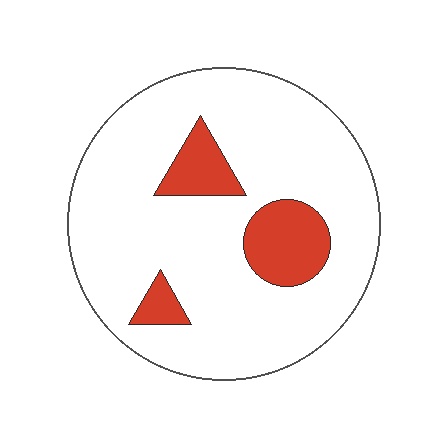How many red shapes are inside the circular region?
3.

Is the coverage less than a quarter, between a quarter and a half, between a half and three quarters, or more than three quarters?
Less than a quarter.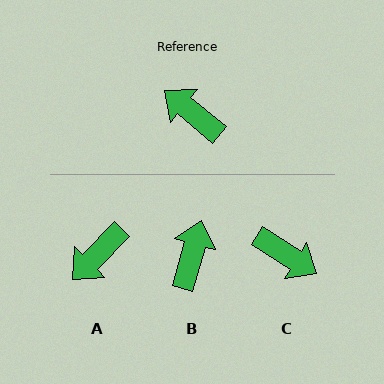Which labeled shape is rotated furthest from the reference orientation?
C, about 173 degrees away.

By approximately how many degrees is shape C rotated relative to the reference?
Approximately 173 degrees clockwise.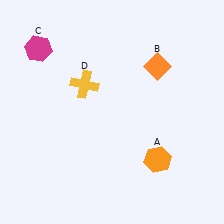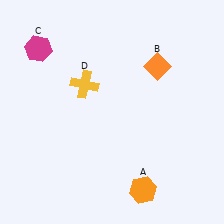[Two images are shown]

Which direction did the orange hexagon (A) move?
The orange hexagon (A) moved down.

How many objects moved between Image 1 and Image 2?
1 object moved between the two images.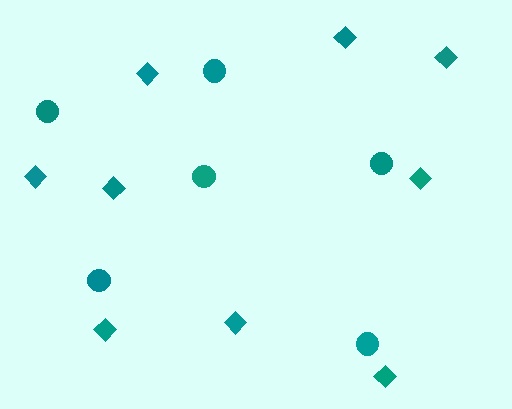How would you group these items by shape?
There are 2 groups: one group of circles (6) and one group of diamonds (9).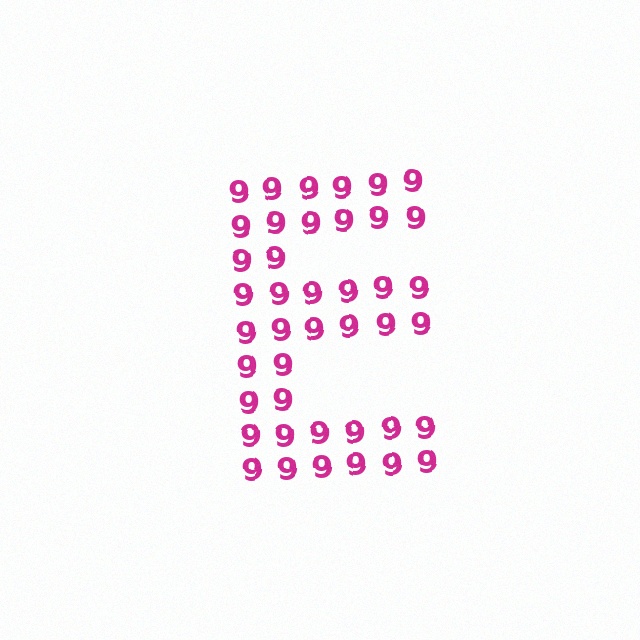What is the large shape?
The large shape is the letter E.